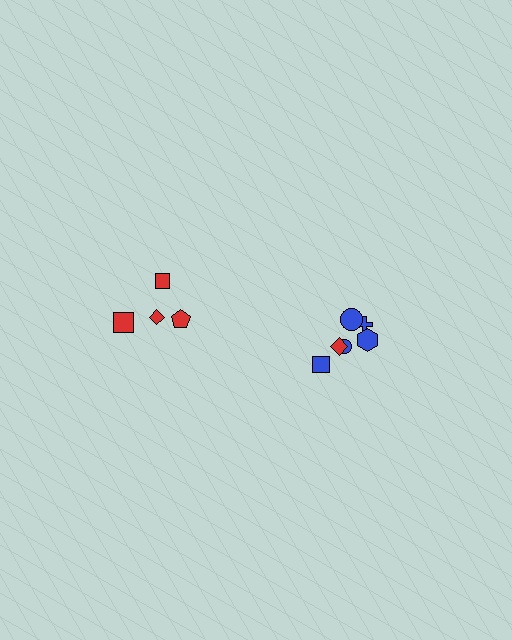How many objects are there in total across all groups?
There are 10 objects.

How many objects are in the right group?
There are 6 objects.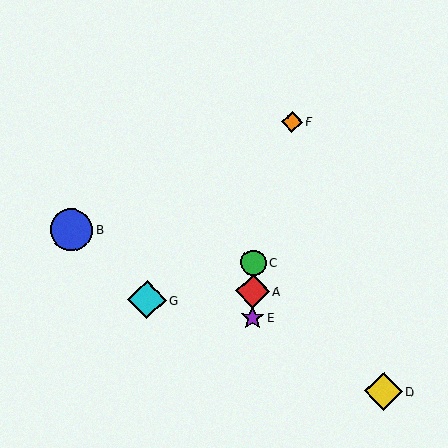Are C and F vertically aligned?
No, C is at x≈254 and F is at x≈292.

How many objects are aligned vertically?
3 objects (A, C, E) are aligned vertically.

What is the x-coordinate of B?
Object B is at x≈71.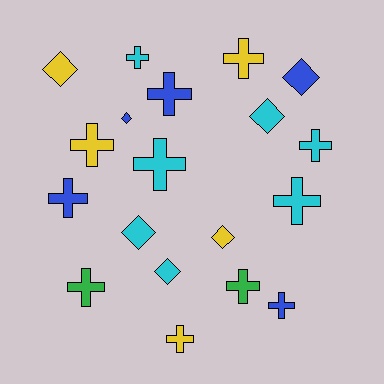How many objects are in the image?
There are 19 objects.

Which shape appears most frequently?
Cross, with 12 objects.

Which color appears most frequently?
Cyan, with 7 objects.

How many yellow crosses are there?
There are 3 yellow crosses.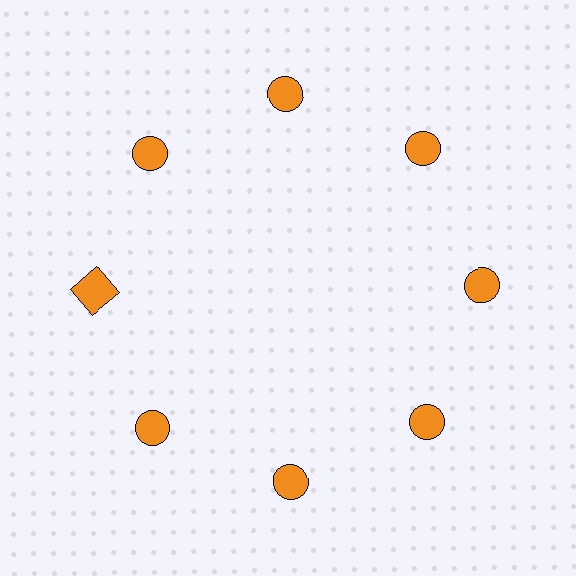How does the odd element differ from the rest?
It has a different shape: square instead of circle.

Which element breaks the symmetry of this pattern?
The orange square at roughly the 9 o'clock position breaks the symmetry. All other shapes are orange circles.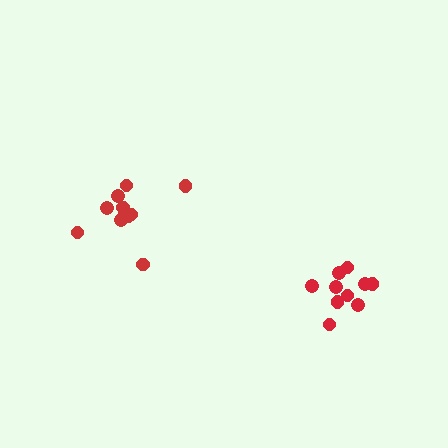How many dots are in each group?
Group 1: 11 dots, Group 2: 10 dots (21 total).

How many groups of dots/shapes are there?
There are 2 groups.